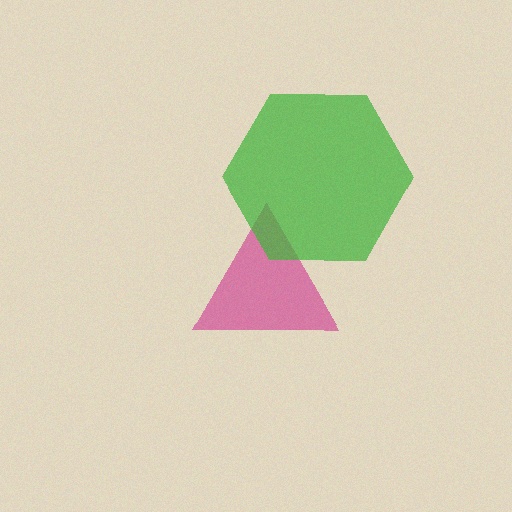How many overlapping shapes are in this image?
There are 2 overlapping shapes in the image.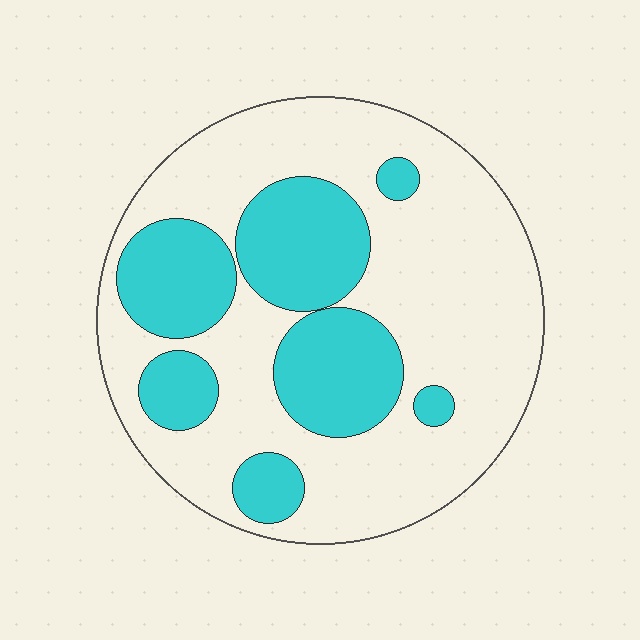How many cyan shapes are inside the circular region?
7.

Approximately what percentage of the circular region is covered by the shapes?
Approximately 35%.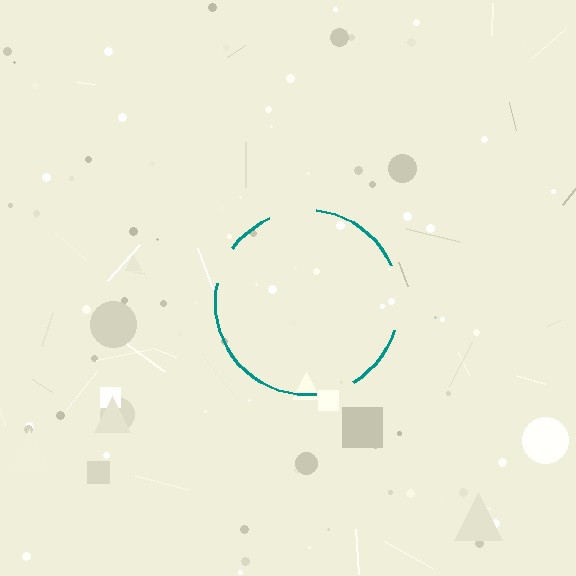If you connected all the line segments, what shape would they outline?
They would outline a circle.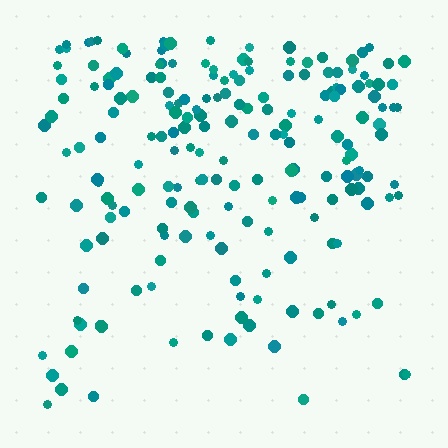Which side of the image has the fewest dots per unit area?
The bottom.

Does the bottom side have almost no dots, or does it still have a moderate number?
Still a moderate number, just noticeably fewer than the top.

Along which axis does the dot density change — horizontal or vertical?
Vertical.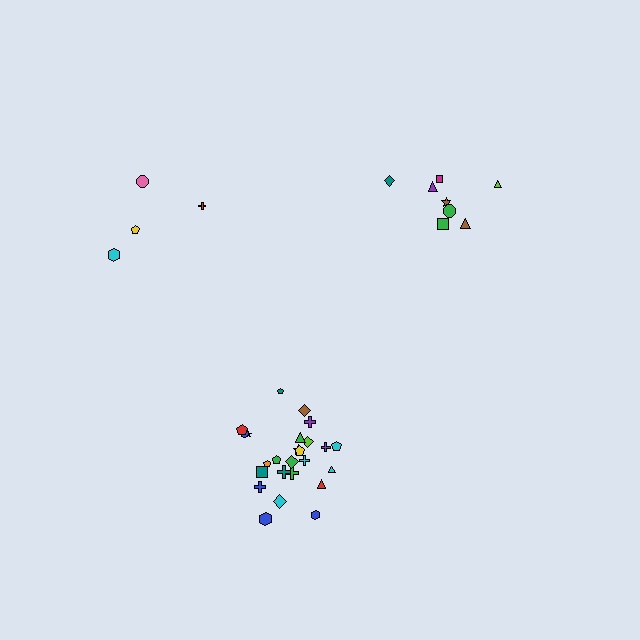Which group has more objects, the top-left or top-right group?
The top-right group.